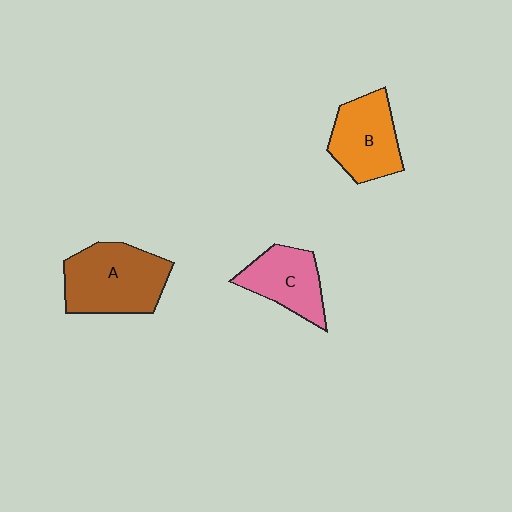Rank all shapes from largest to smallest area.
From largest to smallest: A (brown), B (orange), C (pink).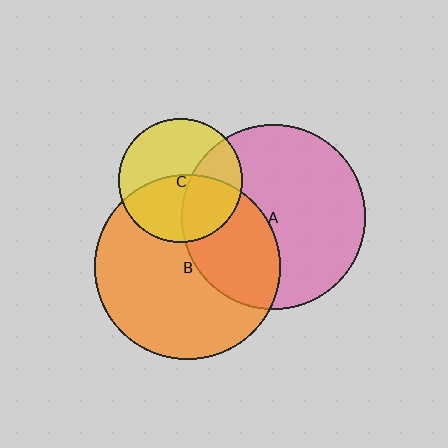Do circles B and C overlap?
Yes.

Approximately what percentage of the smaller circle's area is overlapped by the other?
Approximately 50%.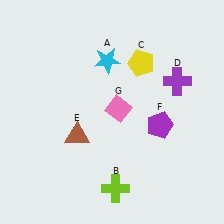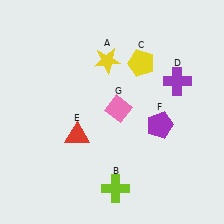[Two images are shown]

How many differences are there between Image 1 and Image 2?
There are 2 differences between the two images.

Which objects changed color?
A changed from cyan to yellow. E changed from brown to red.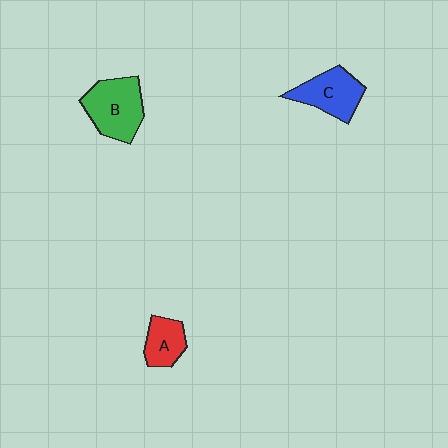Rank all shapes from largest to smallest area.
From largest to smallest: B (green), C (blue), A (red).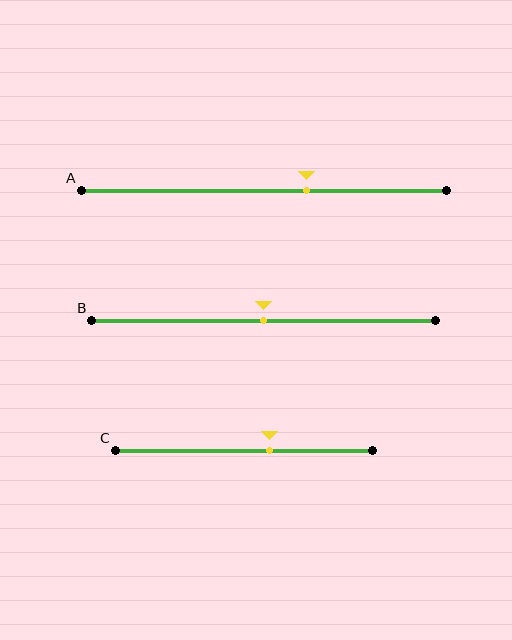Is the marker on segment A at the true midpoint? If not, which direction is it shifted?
No, the marker on segment A is shifted to the right by about 12% of the segment length.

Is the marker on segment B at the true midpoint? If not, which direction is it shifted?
Yes, the marker on segment B is at the true midpoint.